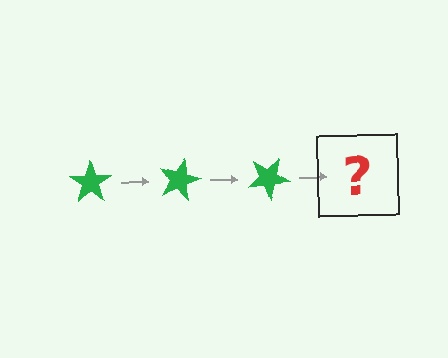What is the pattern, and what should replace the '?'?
The pattern is that the star rotates 15 degrees each step. The '?' should be a green star rotated 45 degrees.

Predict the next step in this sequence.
The next step is a green star rotated 45 degrees.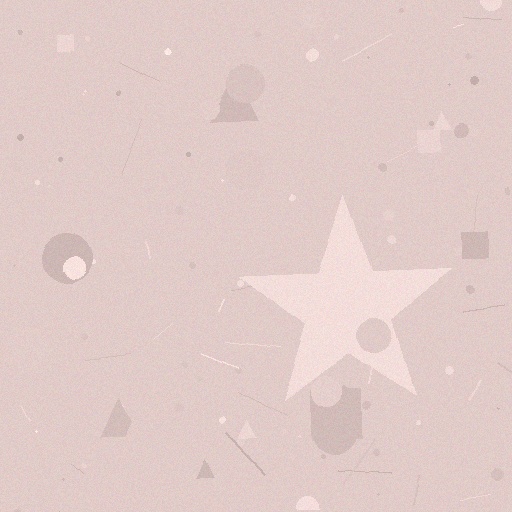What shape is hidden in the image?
A star is hidden in the image.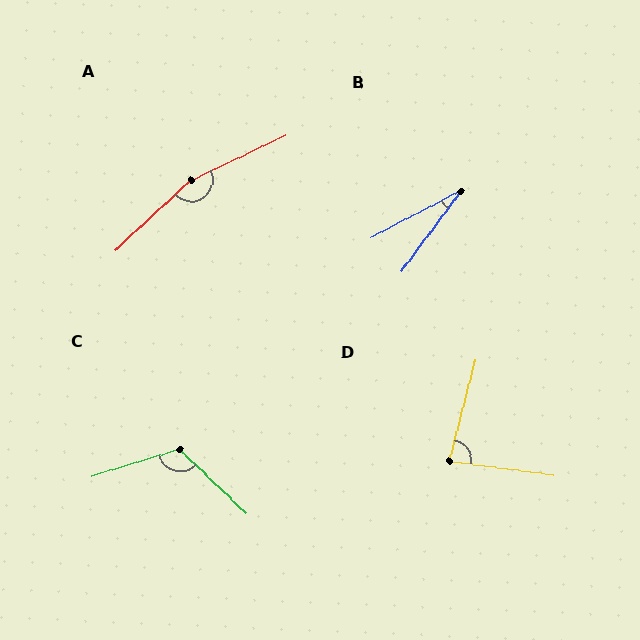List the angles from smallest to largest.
B (26°), D (83°), C (119°), A (162°).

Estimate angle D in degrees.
Approximately 83 degrees.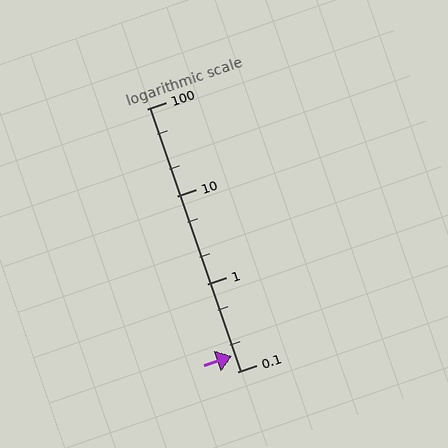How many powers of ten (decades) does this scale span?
The scale spans 3 decades, from 0.1 to 100.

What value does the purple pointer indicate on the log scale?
The pointer indicates approximately 0.15.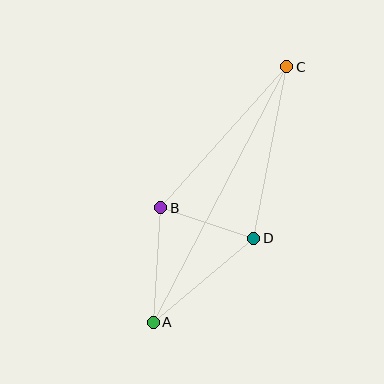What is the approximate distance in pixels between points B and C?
The distance between B and C is approximately 189 pixels.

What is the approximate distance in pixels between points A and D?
The distance between A and D is approximately 131 pixels.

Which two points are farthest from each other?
Points A and C are farthest from each other.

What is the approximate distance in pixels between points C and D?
The distance between C and D is approximately 175 pixels.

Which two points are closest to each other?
Points B and D are closest to each other.